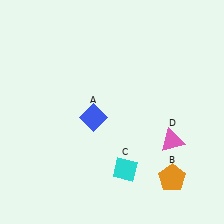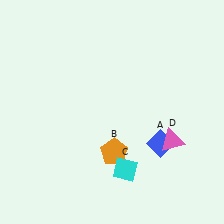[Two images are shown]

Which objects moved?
The objects that moved are: the blue diamond (A), the orange pentagon (B).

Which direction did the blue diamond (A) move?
The blue diamond (A) moved right.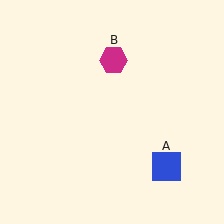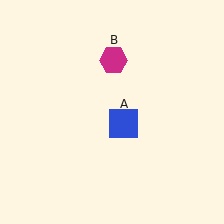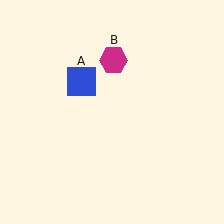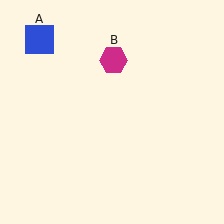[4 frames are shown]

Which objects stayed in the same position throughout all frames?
Magenta hexagon (object B) remained stationary.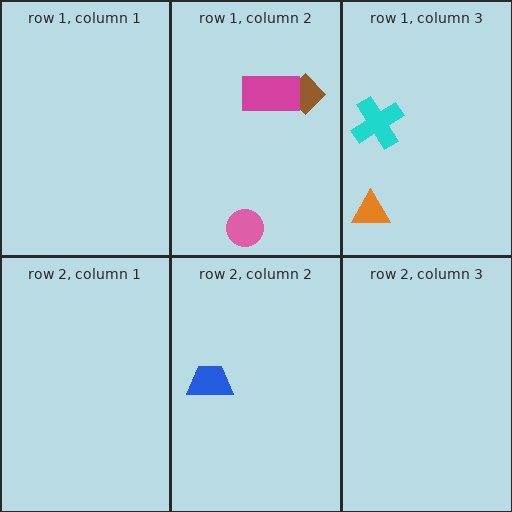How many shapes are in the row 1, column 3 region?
2.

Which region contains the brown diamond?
The row 1, column 2 region.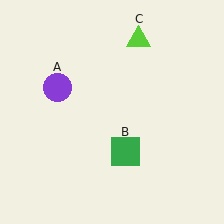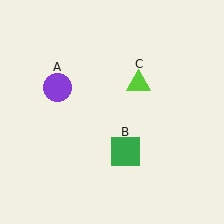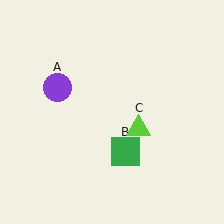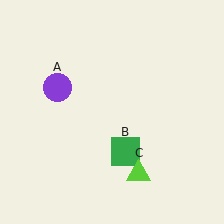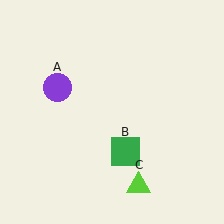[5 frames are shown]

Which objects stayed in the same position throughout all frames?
Purple circle (object A) and green square (object B) remained stationary.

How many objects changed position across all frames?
1 object changed position: lime triangle (object C).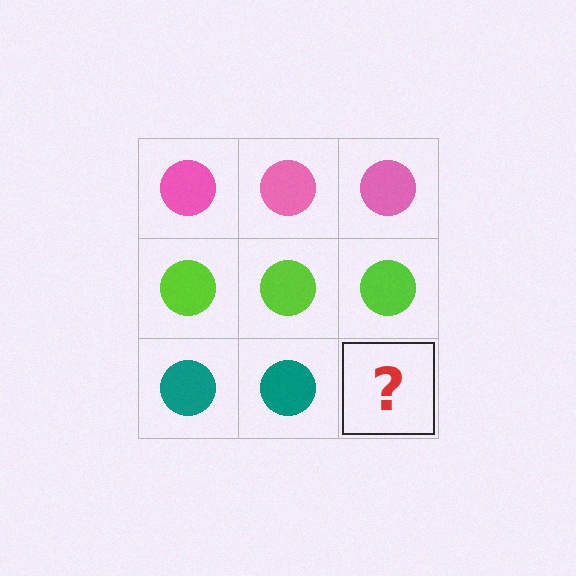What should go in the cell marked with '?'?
The missing cell should contain a teal circle.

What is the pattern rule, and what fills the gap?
The rule is that each row has a consistent color. The gap should be filled with a teal circle.